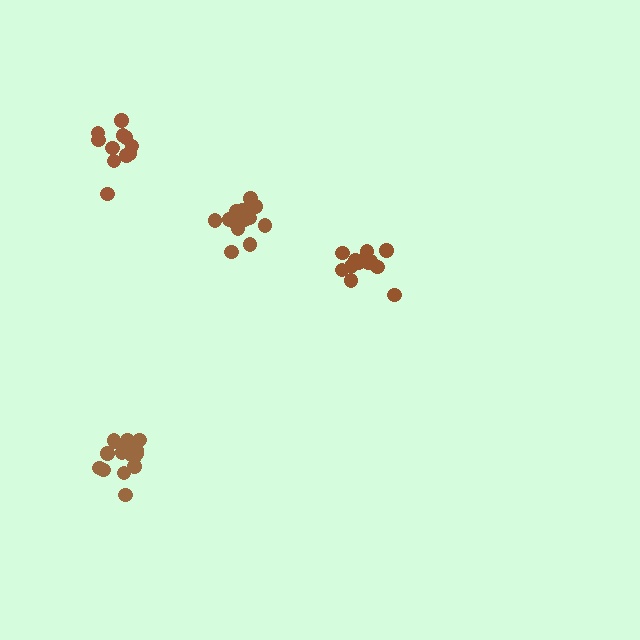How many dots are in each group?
Group 1: 14 dots, Group 2: 16 dots, Group 3: 16 dots, Group 4: 11 dots (57 total).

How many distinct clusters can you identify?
There are 4 distinct clusters.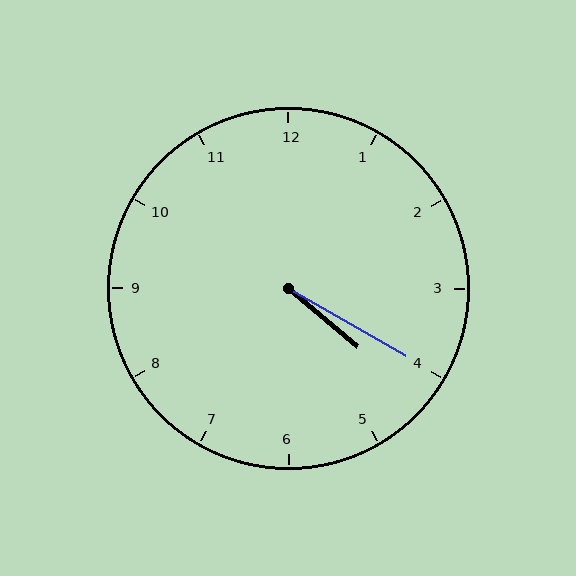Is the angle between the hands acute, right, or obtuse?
It is acute.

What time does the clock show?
4:20.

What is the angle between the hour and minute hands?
Approximately 10 degrees.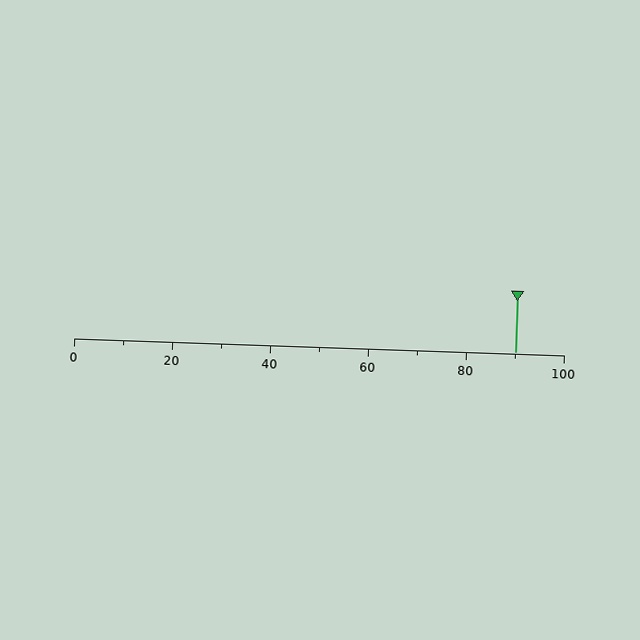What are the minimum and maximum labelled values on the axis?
The axis runs from 0 to 100.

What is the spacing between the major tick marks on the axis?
The major ticks are spaced 20 apart.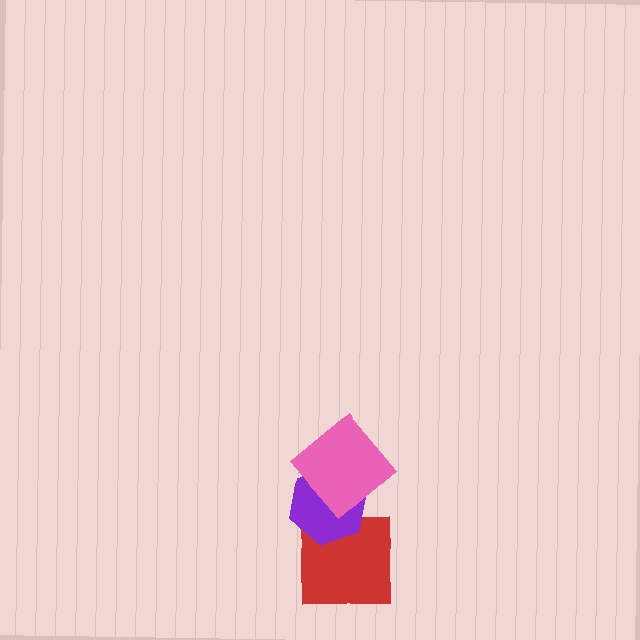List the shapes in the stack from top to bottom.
From top to bottom: the pink diamond, the purple hexagon, the red square.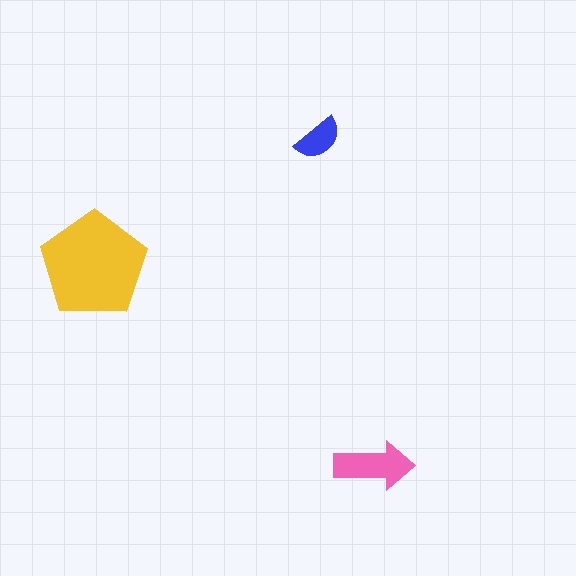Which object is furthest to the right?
The pink arrow is rightmost.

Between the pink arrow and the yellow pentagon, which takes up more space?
The yellow pentagon.